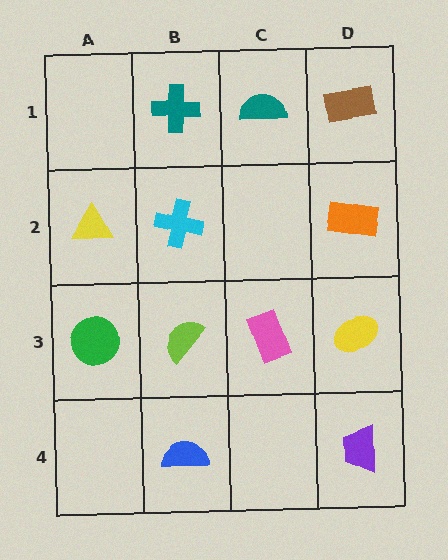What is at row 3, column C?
A pink rectangle.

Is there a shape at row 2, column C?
No, that cell is empty.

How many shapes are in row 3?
4 shapes.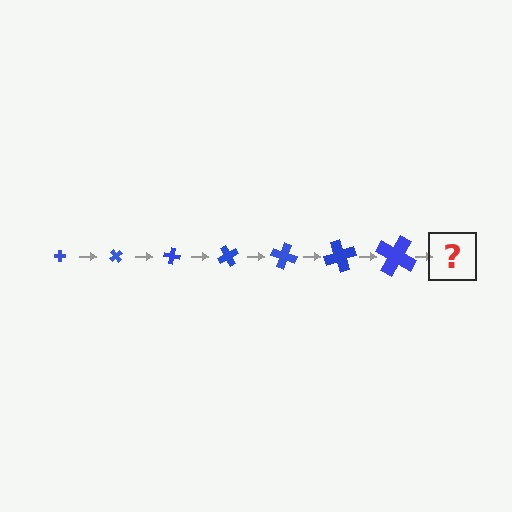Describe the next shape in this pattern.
It should be a cross, larger than the previous one and rotated 350 degrees from the start.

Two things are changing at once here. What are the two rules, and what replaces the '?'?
The two rules are that the cross grows larger each step and it rotates 50 degrees each step. The '?' should be a cross, larger than the previous one and rotated 350 degrees from the start.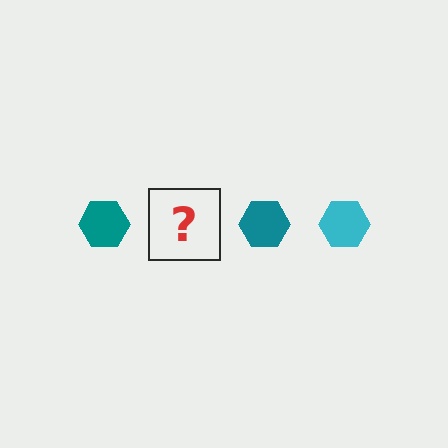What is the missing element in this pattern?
The missing element is a cyan hexagon.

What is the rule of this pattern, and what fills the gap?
The rule is that the pattern cycles through teal, cyan hexagons. The gap should be filled with a cyan hexagon.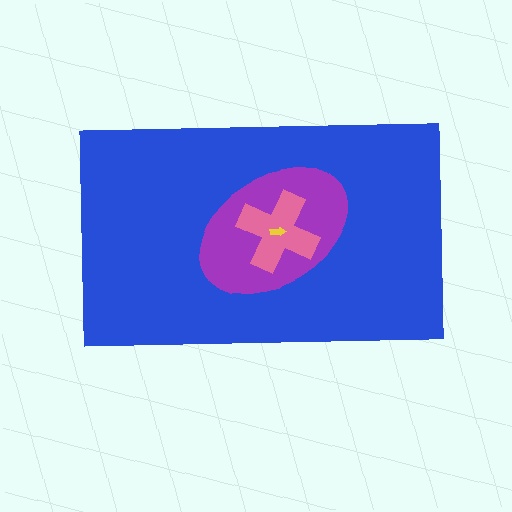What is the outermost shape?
The blue rectangle.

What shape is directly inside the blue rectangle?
The purple ellipse.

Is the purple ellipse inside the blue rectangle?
Yes.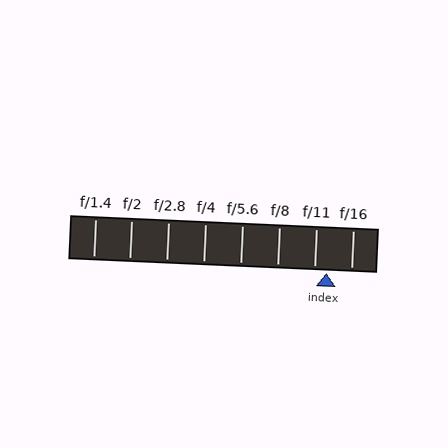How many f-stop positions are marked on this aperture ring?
There are 8 f-stop positions marked.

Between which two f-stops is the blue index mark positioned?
The index mark is between f/11 and f/16.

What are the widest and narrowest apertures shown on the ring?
The widest aperture shown is f/1.4 and the narrowest is f/16.